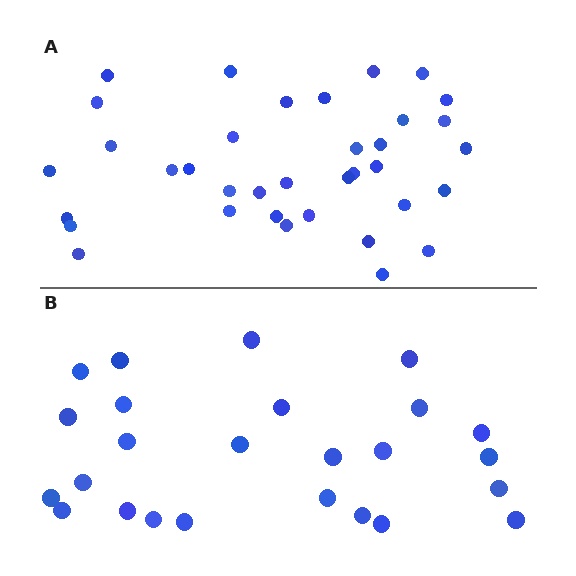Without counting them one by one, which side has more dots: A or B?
Region A (the top region) has more dots.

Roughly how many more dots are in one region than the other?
Region A has roughly 12 or so more dots than region B.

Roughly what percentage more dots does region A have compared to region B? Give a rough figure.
About 45% more.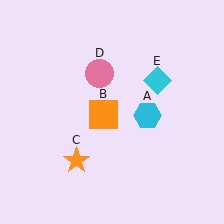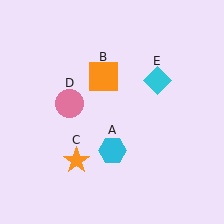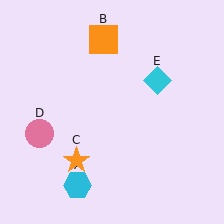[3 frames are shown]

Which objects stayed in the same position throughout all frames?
Orange star (object C) and cyan diamond (object E) remained stationary.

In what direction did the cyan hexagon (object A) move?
The cyan hexagon (object A) moved down and to the left.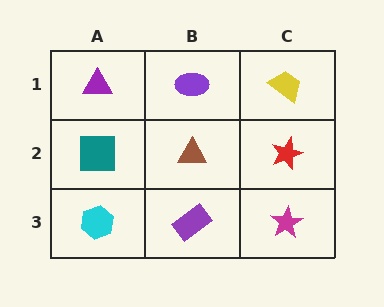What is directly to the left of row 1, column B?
A purple triangle.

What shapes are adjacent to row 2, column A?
A purple triangle (row 1, column A), a cyan hexagon (row 3, column A), a brown triangle (row 2, column B).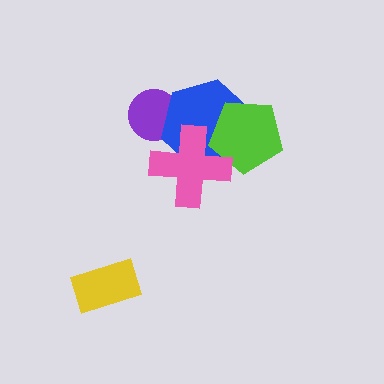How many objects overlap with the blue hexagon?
3 objects overlap with the blue hexagon.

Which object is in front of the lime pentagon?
The pink cross is in front of the lime pentagon.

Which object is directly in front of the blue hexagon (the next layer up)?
The lime pentagon is directly in front of the blue hexagon.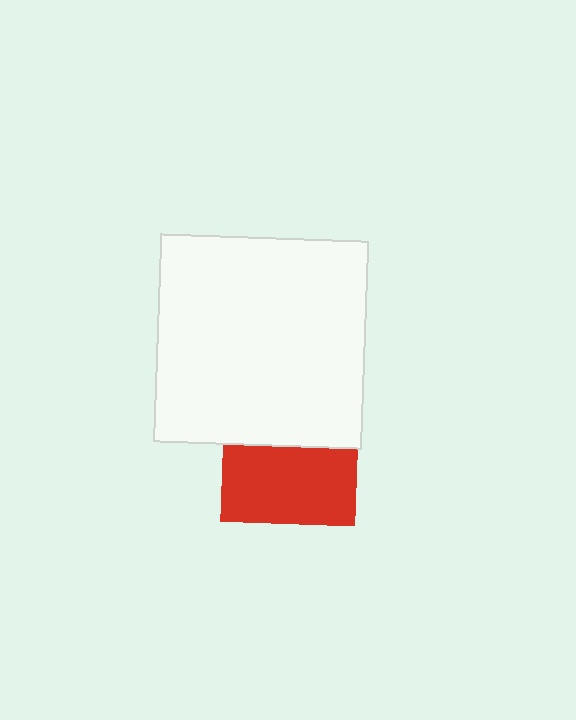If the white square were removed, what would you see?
You would see the complete red square.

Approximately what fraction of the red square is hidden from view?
Roughly 43% of the red square is hidden behind the white square.